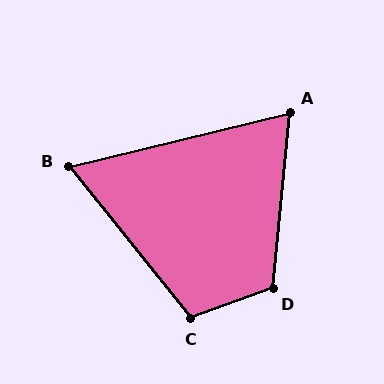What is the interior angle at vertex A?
Approximately 71 degrees (acute).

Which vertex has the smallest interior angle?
B, at approximately 65 degrees.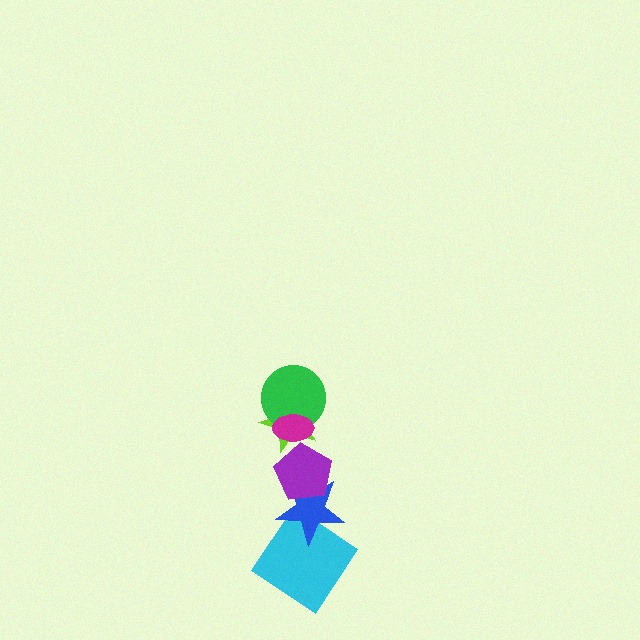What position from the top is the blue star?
The blue star is 5th from the top.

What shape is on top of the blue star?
The purple pentagon is on top of the blue star.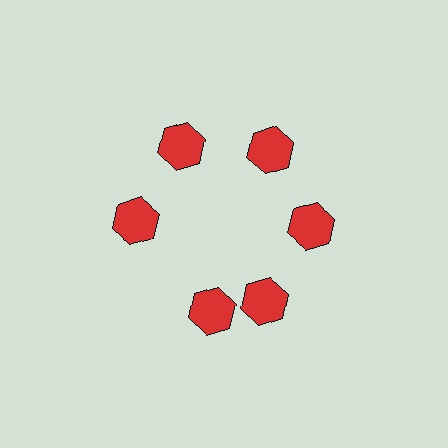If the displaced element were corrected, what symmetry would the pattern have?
It would have 6-fold rotational symmetry — the pattern would map onto itself every 60 degrees.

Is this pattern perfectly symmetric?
No. The 6 red hexagons are arranged in a ring, but one element near the 7 o'clock position is rotated out of alignment along the ring, breaking the 6-fold rotational symmetry.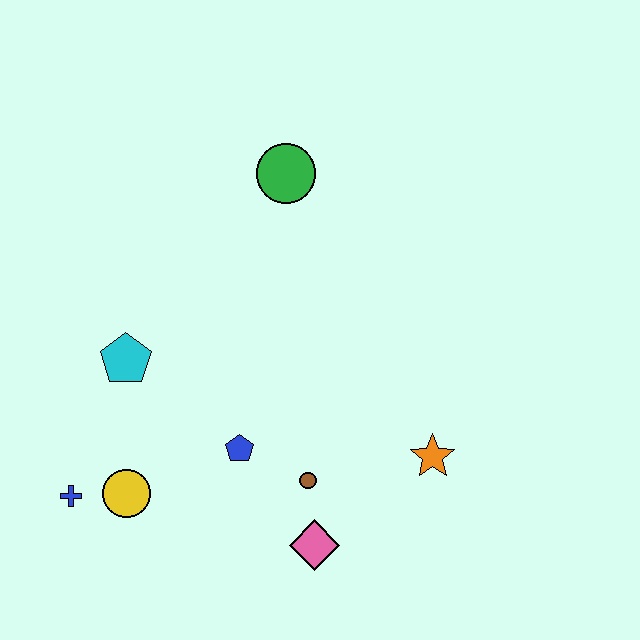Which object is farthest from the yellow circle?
The green circle is farthest from the yellow circle.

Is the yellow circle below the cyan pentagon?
Yes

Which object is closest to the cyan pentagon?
The yellow circle is closest to the cyan pentagon.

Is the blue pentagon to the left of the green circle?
Yes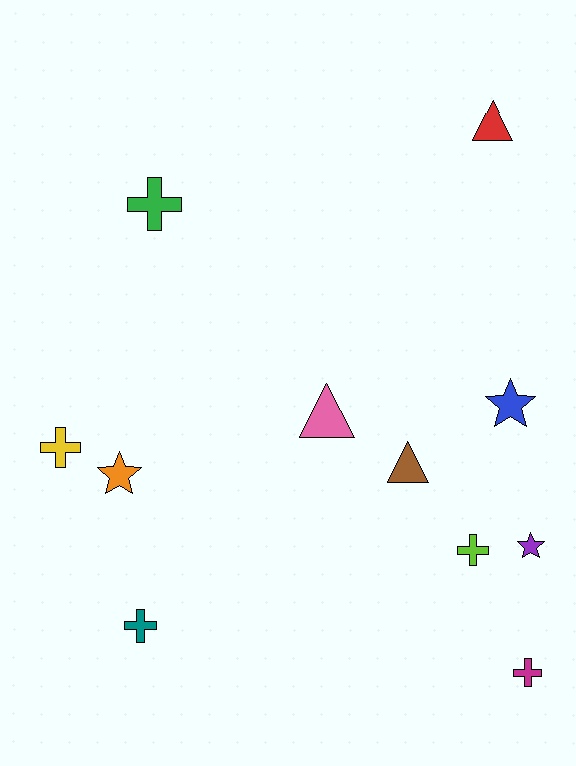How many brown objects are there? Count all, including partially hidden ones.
There is 1 brown object.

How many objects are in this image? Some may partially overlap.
There are 11 objects.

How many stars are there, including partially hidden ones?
There are 3 stars.